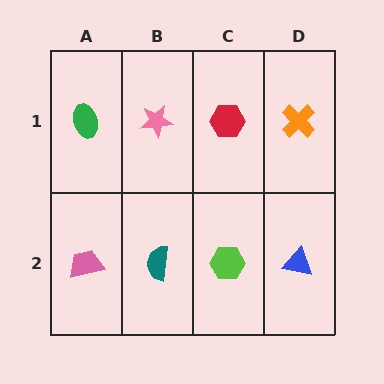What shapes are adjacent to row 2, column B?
A pink star (row 1, column B), a pink trapezoid (row 2, column A), a lime hexagon (row 2, column C).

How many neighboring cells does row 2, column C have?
3.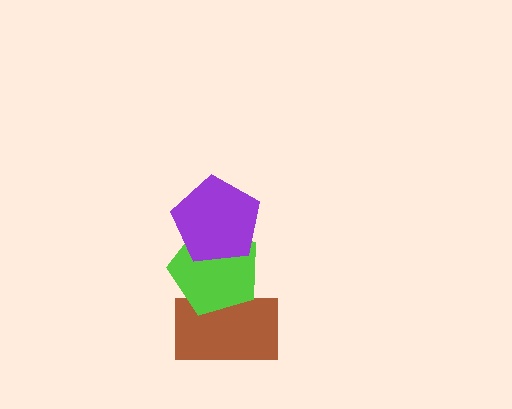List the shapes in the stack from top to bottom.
From top to bottom: the purple pentagon, the lime pentagon, the brown rectangle.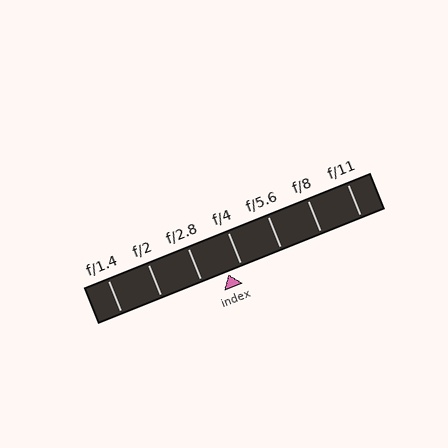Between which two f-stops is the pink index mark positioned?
The index mark is between f/2.8 and f/4.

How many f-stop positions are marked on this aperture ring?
There are 7 f-stop positions marked.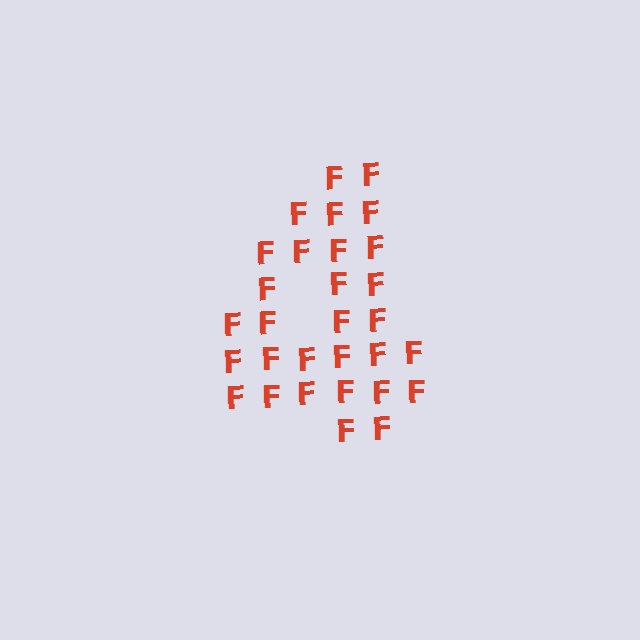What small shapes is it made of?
It is made of small letter F's.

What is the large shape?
The large shape is the digit 4.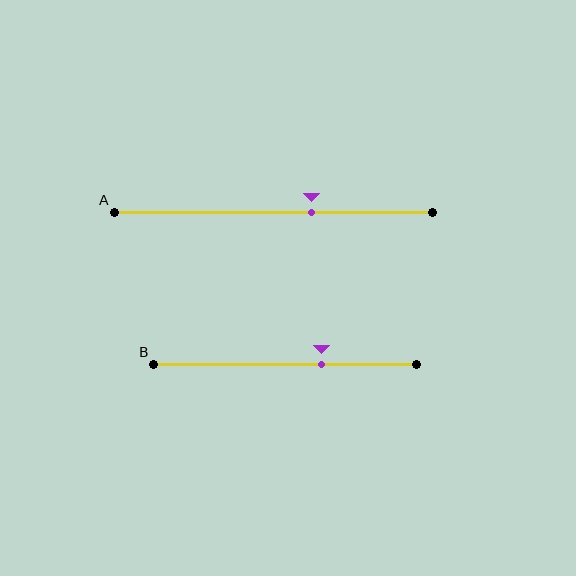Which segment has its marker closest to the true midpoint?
Segment A has its marker closest to the true midpoint.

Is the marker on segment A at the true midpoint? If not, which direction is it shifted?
No, the marker on segment A is shifted to the right by about 12% of the segment length.